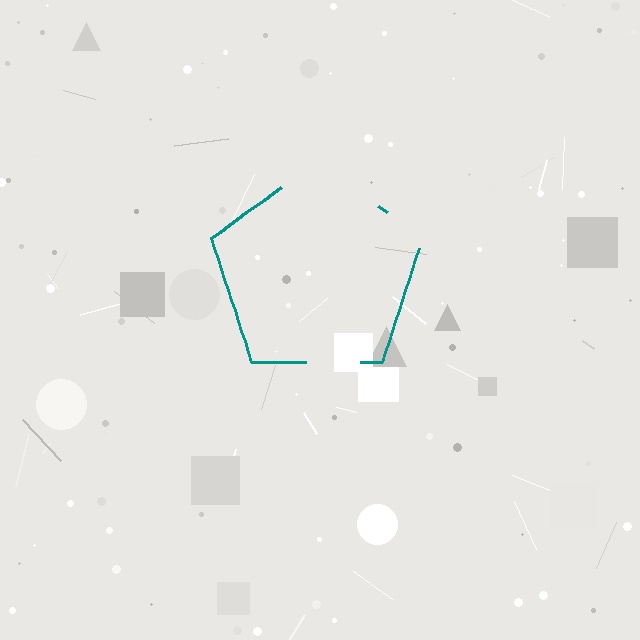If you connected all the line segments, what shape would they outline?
They would outline a pentagon.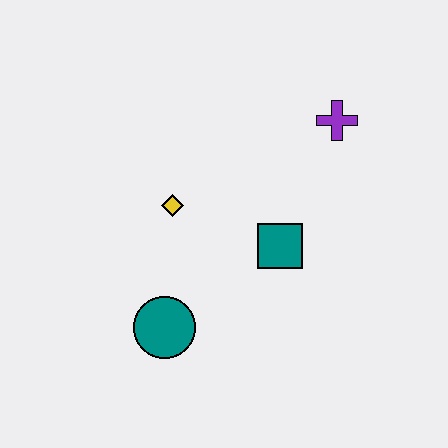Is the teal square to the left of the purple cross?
Yes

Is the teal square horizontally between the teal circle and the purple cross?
Yes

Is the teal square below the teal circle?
No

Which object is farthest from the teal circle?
The purple cross is farthest from the teal circle.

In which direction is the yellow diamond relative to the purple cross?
The yellow diamond is to the left of the purple cross.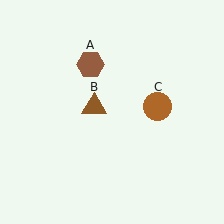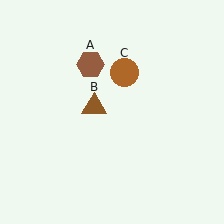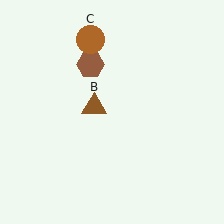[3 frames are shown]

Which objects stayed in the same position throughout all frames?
Brown hexagon (object A) and brown triangle (object B) remained stationary.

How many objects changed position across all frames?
1 object changed position: brown circle (object C).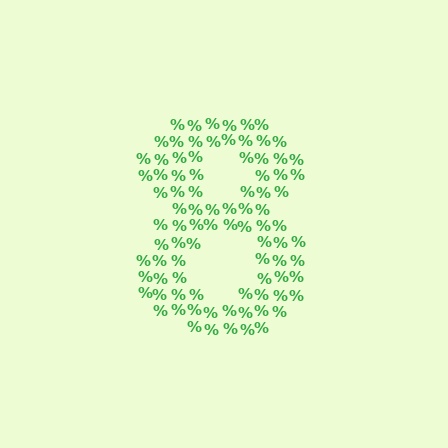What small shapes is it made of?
It is made of small percent signs.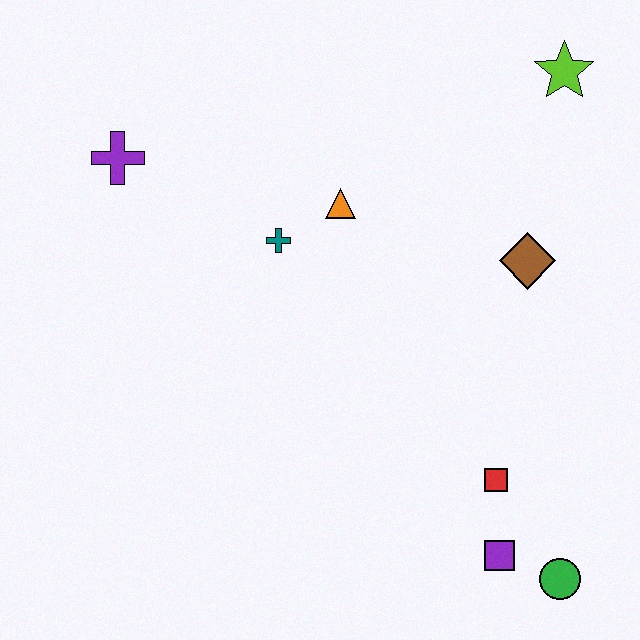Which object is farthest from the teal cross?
The green circle is farthest from the teal cross.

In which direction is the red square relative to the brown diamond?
The red square is below the brown diamond.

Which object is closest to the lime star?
The brown diamond is closest to the lime star.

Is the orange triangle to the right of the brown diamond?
No